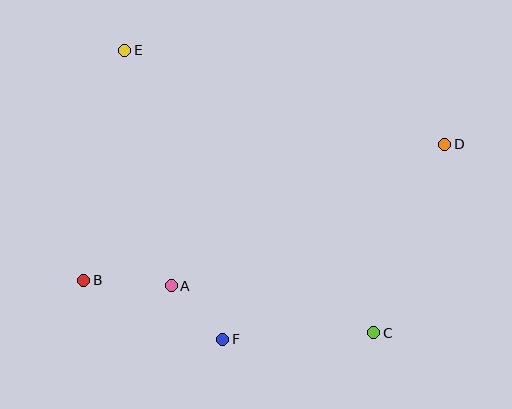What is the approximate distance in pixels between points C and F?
The distance between C and F is approximately 151 pixels.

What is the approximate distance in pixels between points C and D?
The distance between C and D is approximately 201 pixels.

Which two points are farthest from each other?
Points B and D are farthest from each other.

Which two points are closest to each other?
Points A and F are closest to each other.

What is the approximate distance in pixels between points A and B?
The distance between A and B is approximately 88 pixels.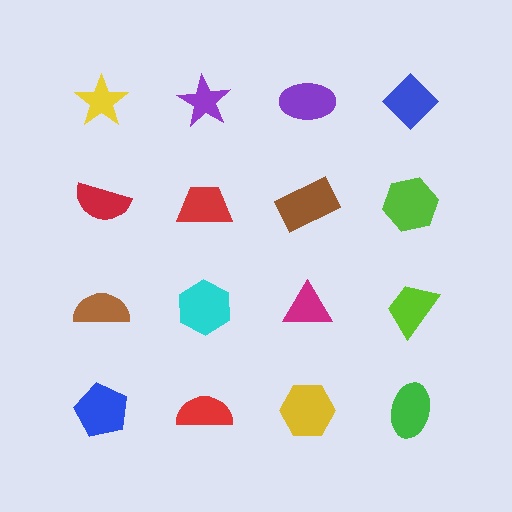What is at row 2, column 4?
A lime hexagon.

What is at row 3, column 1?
A brown semicircle.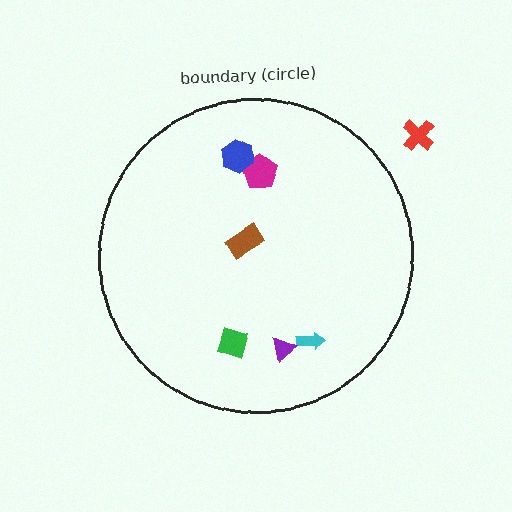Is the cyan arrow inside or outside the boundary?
Inside.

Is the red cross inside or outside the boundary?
Outside.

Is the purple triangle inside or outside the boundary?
Inside.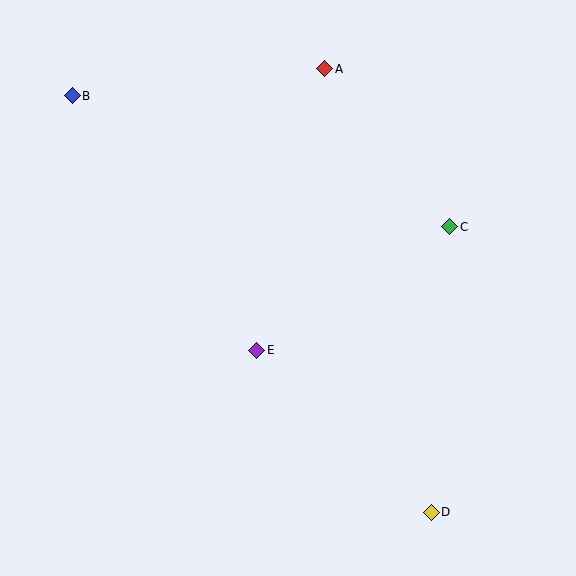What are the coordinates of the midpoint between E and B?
The midpoint between E and B is at (164, 223).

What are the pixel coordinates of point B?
Point B is at (72, 96).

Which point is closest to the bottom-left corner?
Point E is closest to the bottom-left corner.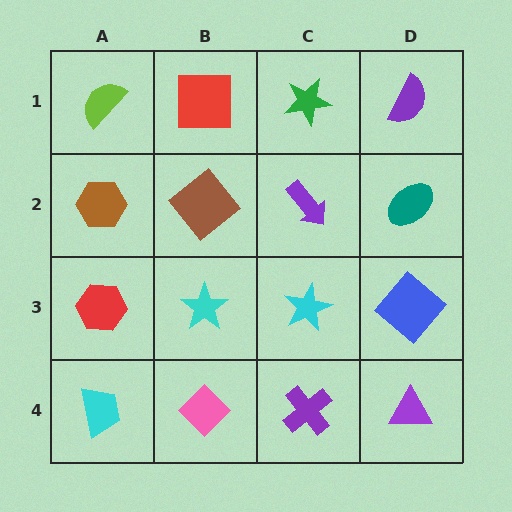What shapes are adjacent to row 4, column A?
A red hexagon (row 3, column A), a pink diamond (row 4, column B).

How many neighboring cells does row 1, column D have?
2.